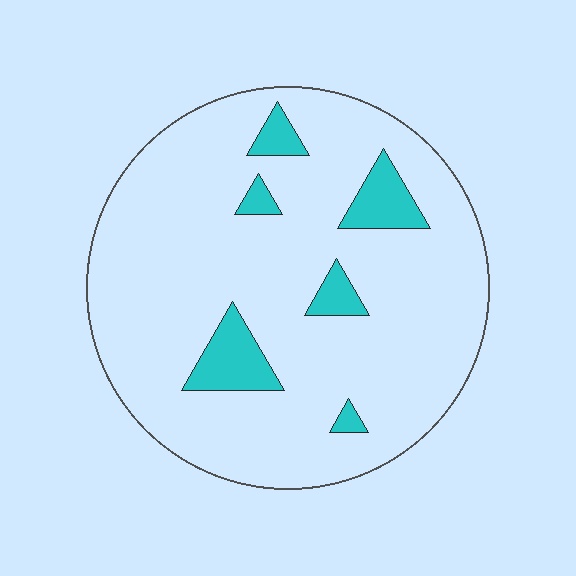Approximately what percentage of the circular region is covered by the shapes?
Approximately 10%.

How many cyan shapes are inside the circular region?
6.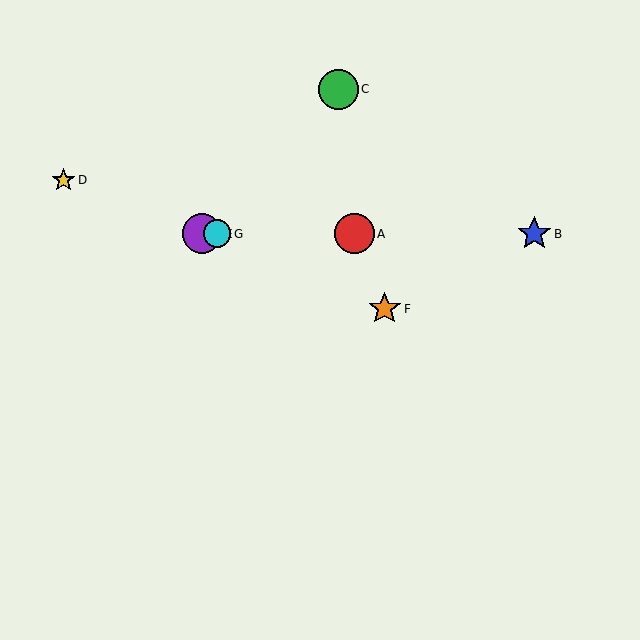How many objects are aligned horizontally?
4 objects (A, B, E, G) are aligned horizontally.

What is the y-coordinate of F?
Object F is at y≈309.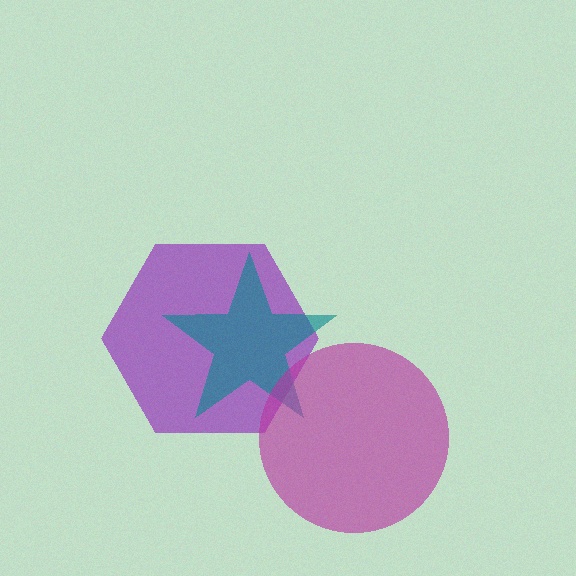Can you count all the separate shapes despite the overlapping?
Yes, there are 3 separate shapes.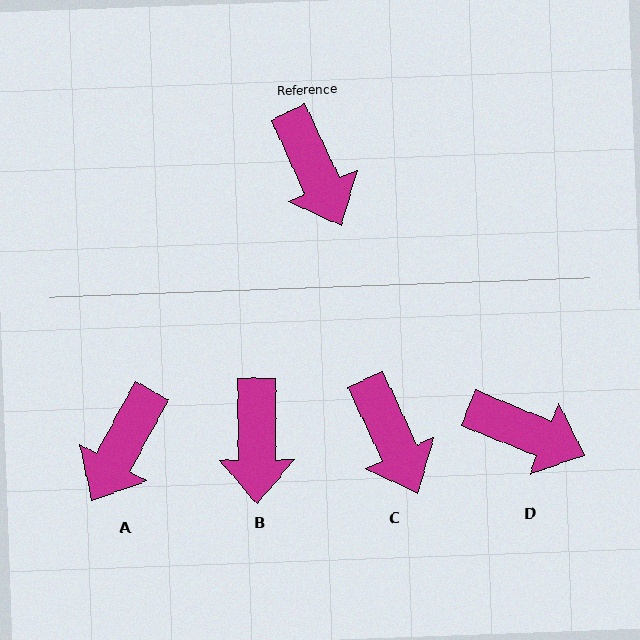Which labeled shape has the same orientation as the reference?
C.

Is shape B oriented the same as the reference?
No, it is off by about 24 degrees.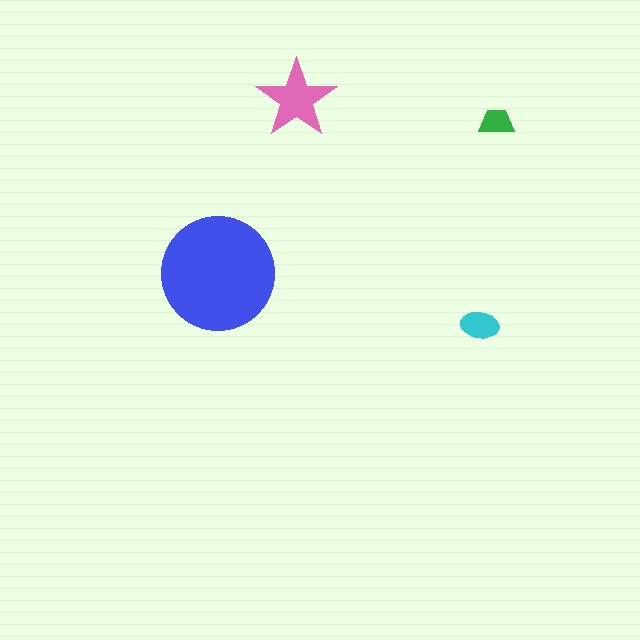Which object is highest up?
The pink star is topmost.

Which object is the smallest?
The green trapezoid.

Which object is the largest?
The blue circle.